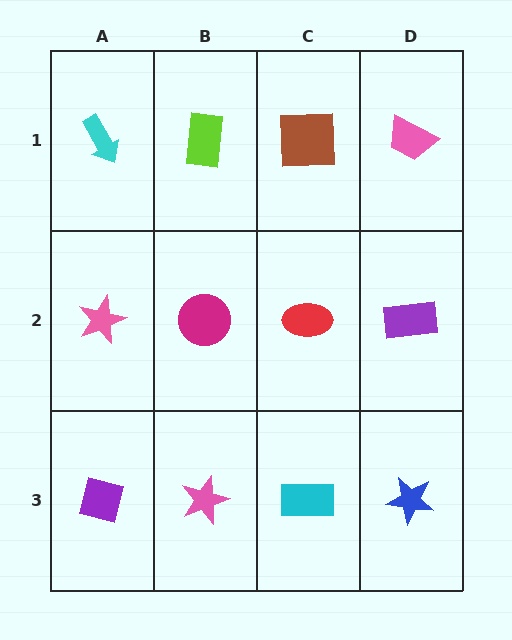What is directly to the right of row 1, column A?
A lime rectangle.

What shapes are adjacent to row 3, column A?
A pink star (row 2, column A), a pink star (row 3, column B).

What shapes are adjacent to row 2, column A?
A cyan arrow (row 1, column A), a purple square (row 3, column A), a magenta circle (row 2, column B).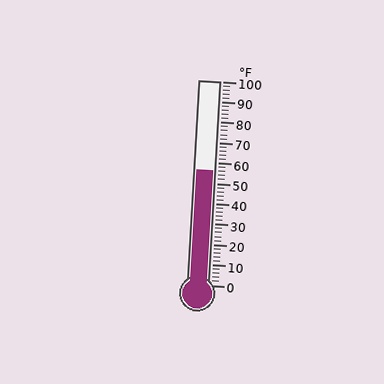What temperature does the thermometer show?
The thermometer shows approximately 56°F.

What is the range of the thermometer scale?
The thermometer scale ranges from 0°F to 100°F.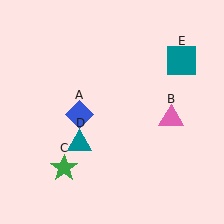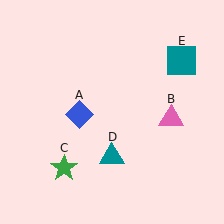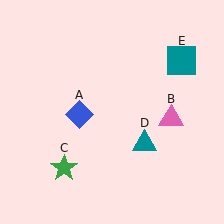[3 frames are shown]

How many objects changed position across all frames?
1 object changed position: teal triangle (object D).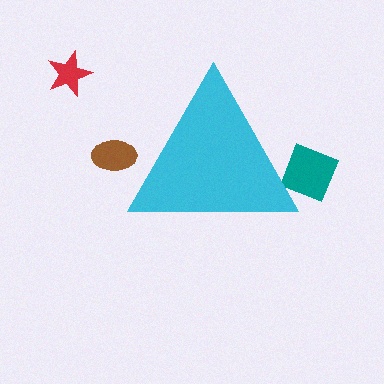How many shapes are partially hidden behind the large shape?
2 shapes are partially hidden.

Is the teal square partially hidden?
Yes, the teal square is partially hidden behind the cyan triangle.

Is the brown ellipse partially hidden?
Yes, the brown ellipse is partially hidden behind the cyan triangle.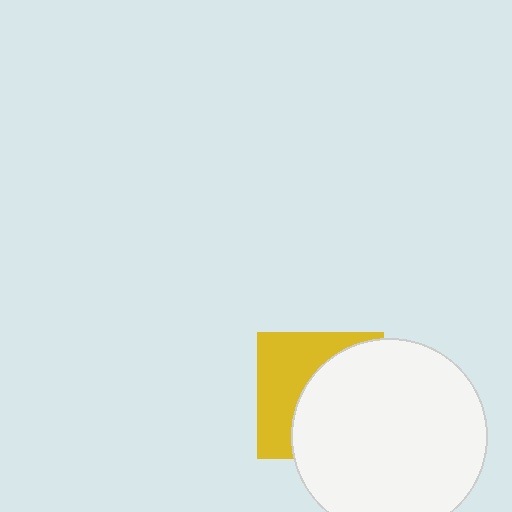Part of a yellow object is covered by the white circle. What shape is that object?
It is a square.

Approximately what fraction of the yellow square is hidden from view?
Roughly 57% of the yellow square is hidden behind the white circle.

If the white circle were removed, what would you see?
You would see the complete yellow square.